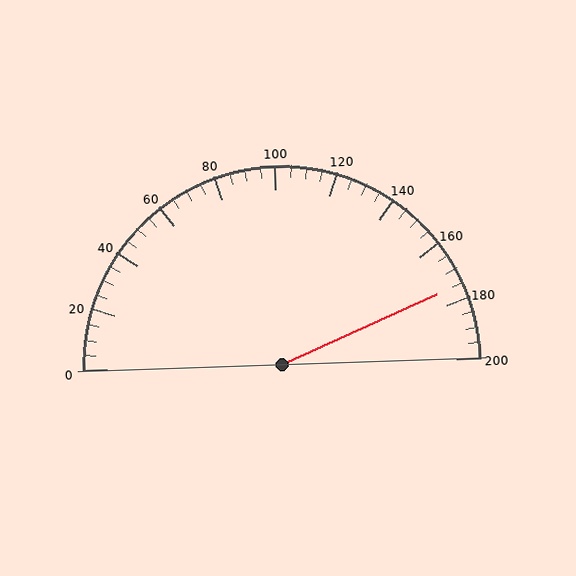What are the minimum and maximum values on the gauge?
The gauge ranges from 0 to 200.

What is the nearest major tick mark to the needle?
The nearest major tick mark is 180.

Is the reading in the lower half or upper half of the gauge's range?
The reading is in the upper half of the range (0 to 200).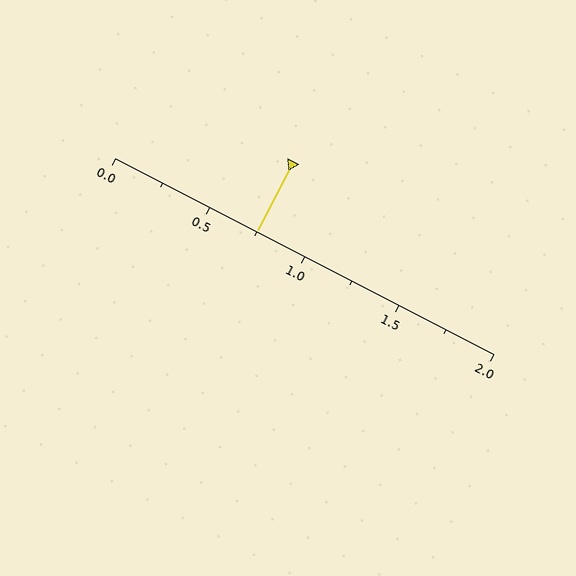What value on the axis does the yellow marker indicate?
The marker indicates approximately 0.75.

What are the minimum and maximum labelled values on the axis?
The axis runs from 0.0 to 2.0.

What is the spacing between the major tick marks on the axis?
The major ticks are spaced 0.5 apart.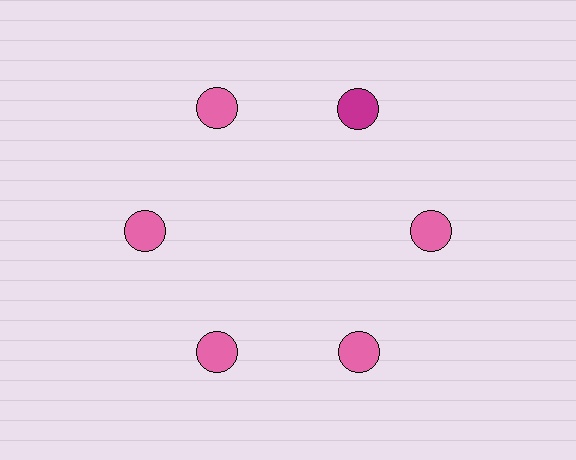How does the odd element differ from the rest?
It has a different color: magenta instead of pink.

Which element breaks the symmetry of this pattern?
The magenta circle at roughly the 1 o'clock position breaks the symmetry. All other shapes are pink circles.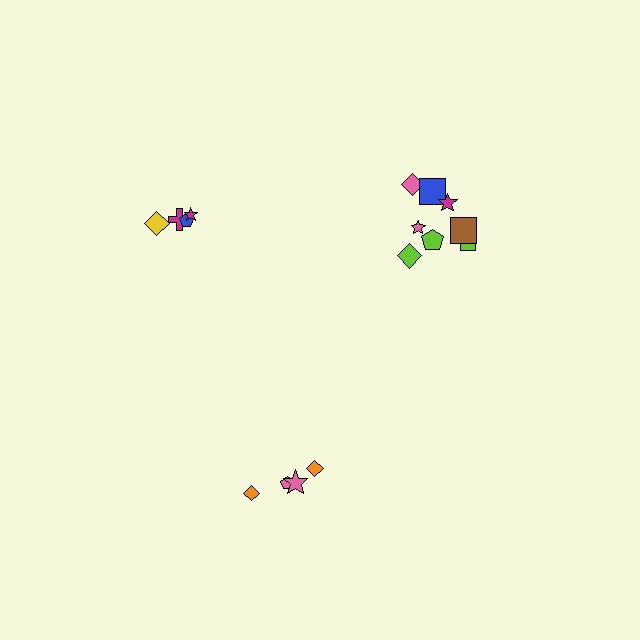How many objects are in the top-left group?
There are 4 objects.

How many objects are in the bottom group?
There are 4 objects.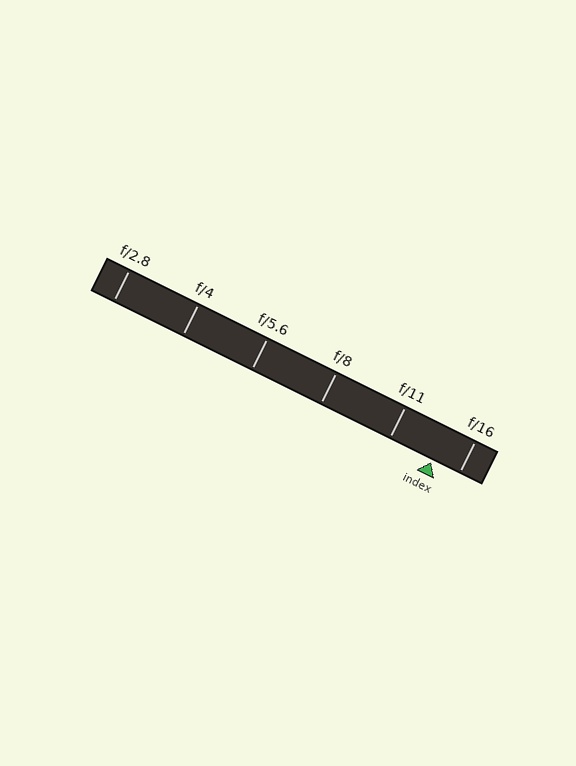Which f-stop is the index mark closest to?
The index mark is closest to f/16.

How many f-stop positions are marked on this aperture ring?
There are 6 f-stop positions marked.